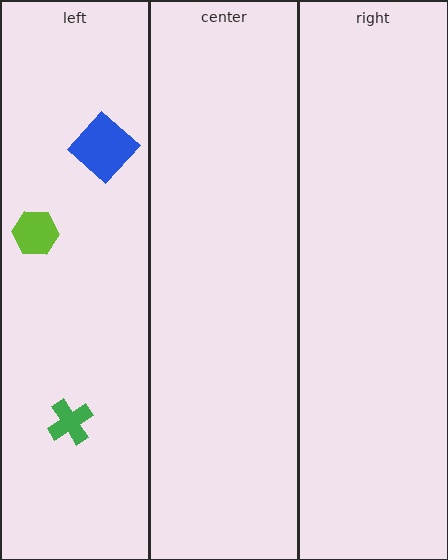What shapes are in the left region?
The green cross, the blue diamond, the lime hexagon.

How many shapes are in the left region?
3.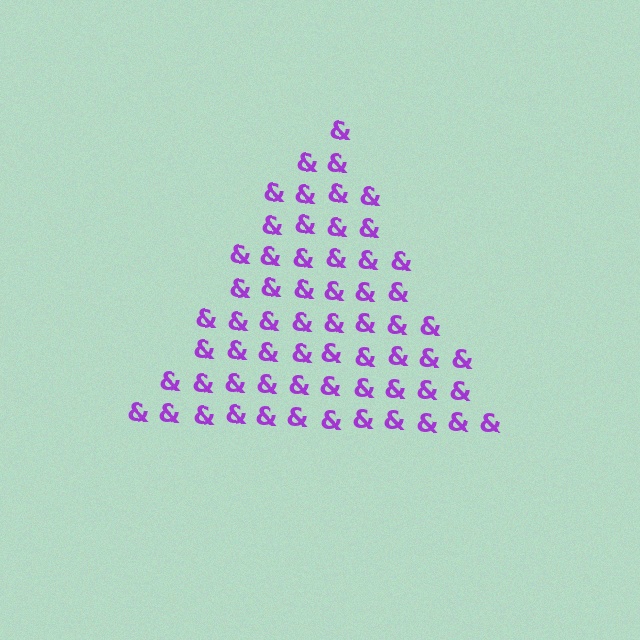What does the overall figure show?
The overall figure shows a triangle.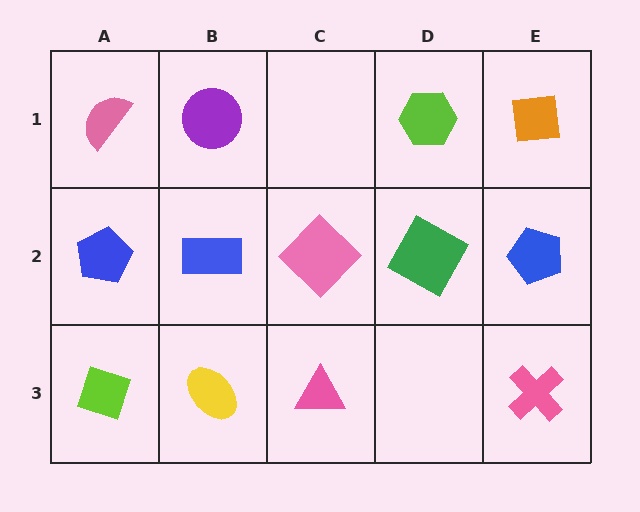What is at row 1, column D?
A lime hexagon.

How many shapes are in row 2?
5 shapes.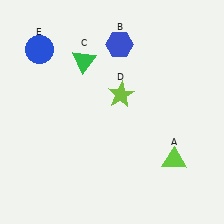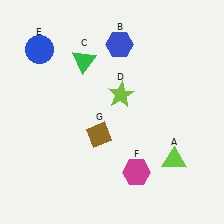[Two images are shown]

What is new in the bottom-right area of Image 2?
A magenta hexagon (F) was added in the bottom-right area of Image 2.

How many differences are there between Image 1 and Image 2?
There are 2 differences between the two images.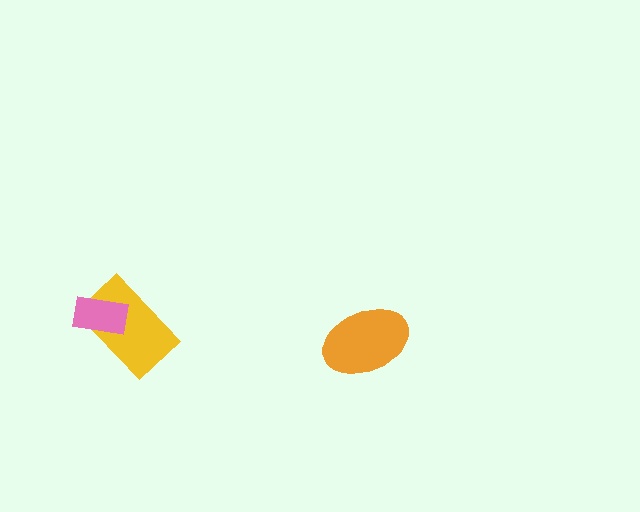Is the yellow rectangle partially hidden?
Yes, it is partially covered by another shape.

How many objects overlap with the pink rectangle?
1 object overlaps with the pink rectangle.